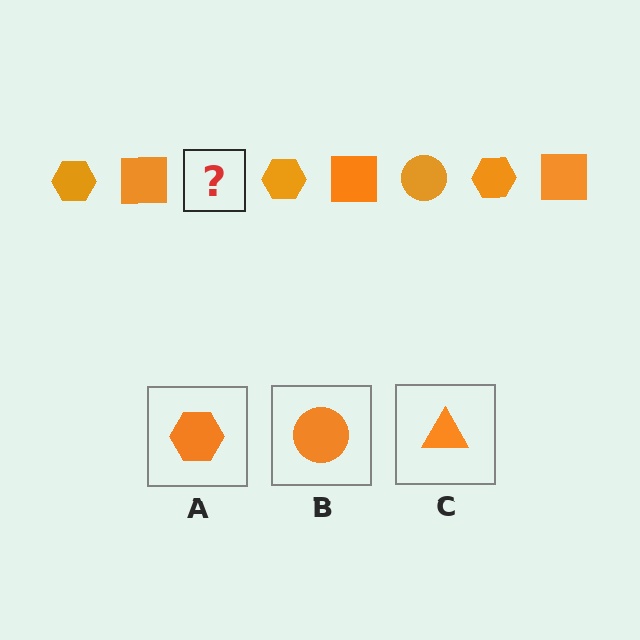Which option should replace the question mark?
Option B.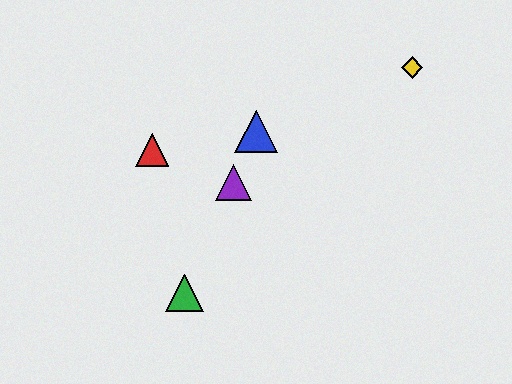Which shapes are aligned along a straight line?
The blue triangle, the green triangle, the purple triangle are aligned along a straight line.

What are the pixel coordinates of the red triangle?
The red triangle is at (152, 150).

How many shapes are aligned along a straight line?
3 shapes (the blue triangle, the green triangle, the purple triangle) are aligned along a straight line.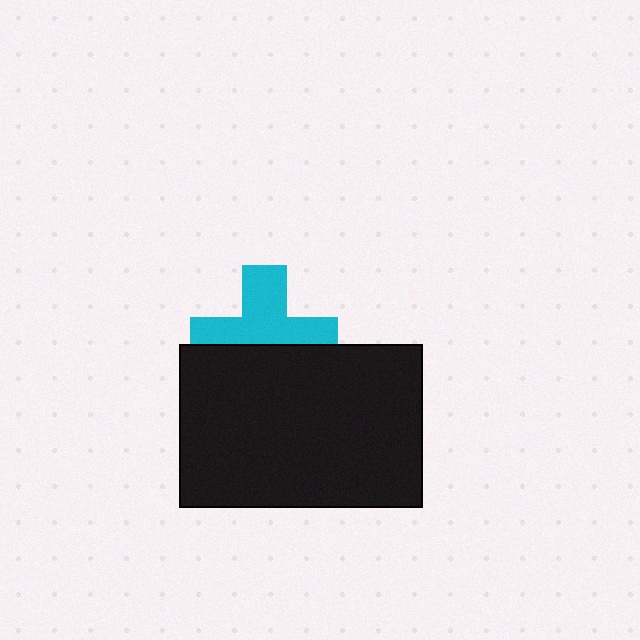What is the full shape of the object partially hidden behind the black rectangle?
The partially hidden object is a cyan cross.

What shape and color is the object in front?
The object in front is a black rectangle.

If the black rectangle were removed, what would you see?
You would see the complete cyan cross.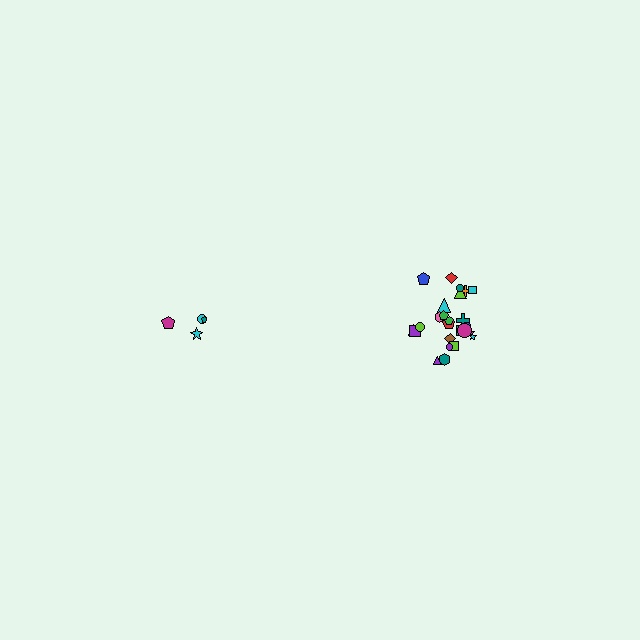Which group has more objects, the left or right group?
The right group.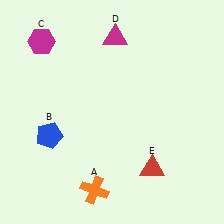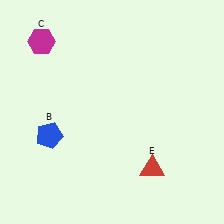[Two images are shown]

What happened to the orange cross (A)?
The orange cross (A) was removed in Image 2. It was in the bottom-left area of Image 1.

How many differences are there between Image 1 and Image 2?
There are 2 differences between the two images.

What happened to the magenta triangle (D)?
The magenta triangle (D) was removed in Image 2. It was in the top-right area of Image 1.